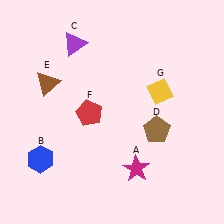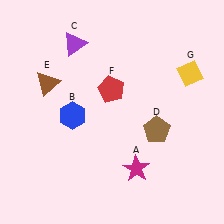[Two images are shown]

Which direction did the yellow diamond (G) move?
The yellow diamond (G) moved right.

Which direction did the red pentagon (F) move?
The red pentagon (F) moved up.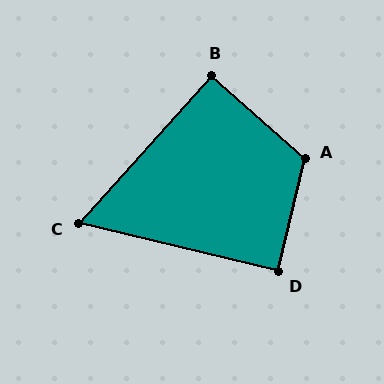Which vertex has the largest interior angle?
A, at approximately 118 degrees.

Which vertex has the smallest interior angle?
C, at approximately 62 degrees.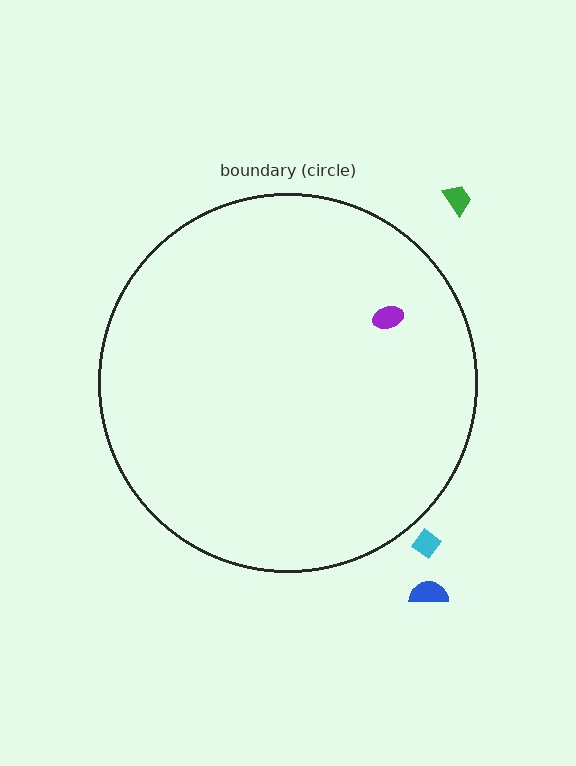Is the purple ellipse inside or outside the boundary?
Inside.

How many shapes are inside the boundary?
1 inside, 3 outside.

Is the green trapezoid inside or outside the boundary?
Outside.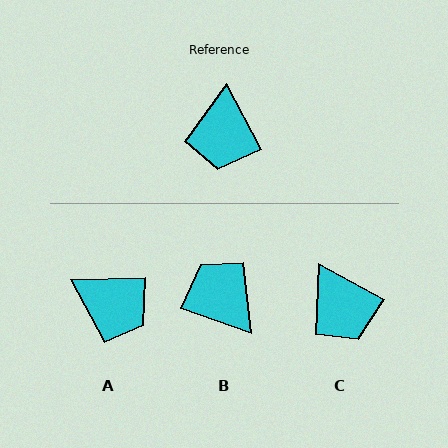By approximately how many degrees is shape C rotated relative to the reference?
Approximately 33 degrees counter-clockwise.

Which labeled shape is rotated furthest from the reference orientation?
B, about 138 degrees away.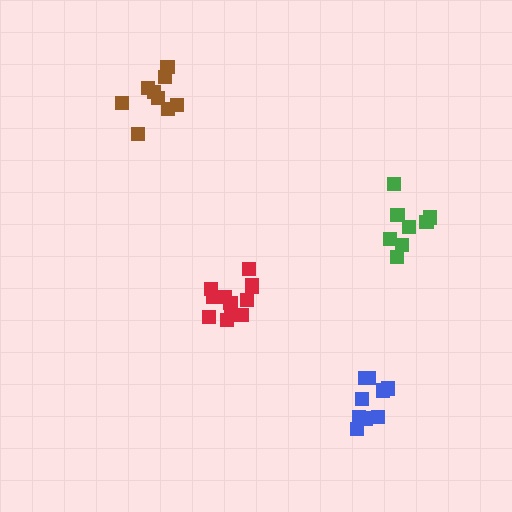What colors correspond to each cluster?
The clusters are colored: red, brown, blue, green.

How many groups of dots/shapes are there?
There are 4 groups.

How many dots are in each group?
Group 1: 13 dots, Group 2: 9 dots, Group 3: 9 dots, Group 4: 8 dots (39 total).